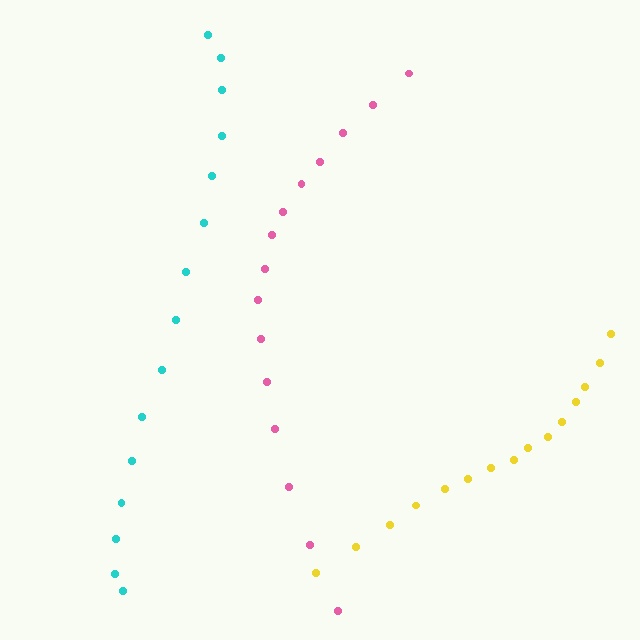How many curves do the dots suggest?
There are 3 distinct paths.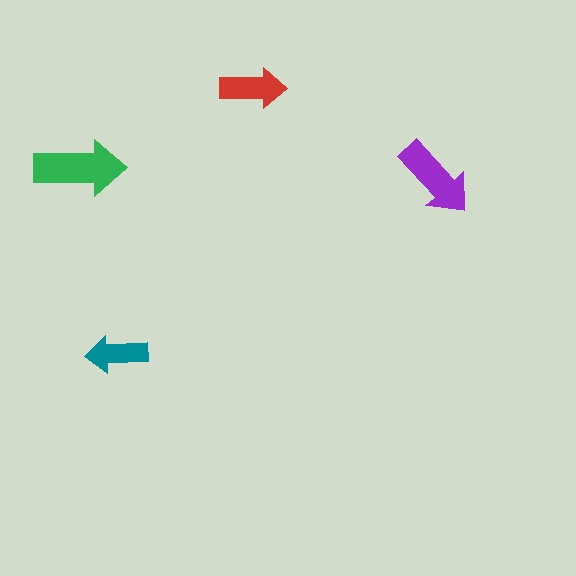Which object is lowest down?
The teal arrow is bottommost.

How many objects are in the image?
There are 4 objects in the image.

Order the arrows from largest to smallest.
the green one, the purple one, the red one, the teal one.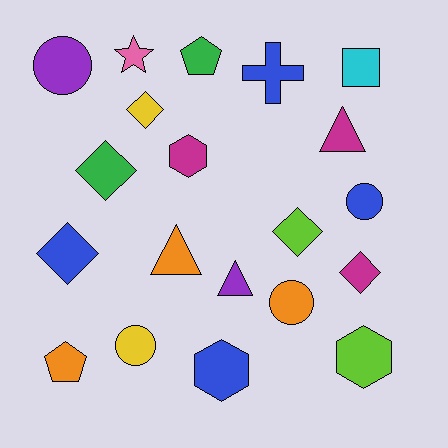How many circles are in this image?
There are 4 circles.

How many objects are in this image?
There are 20 objects.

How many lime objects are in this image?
There are 2 lime objects.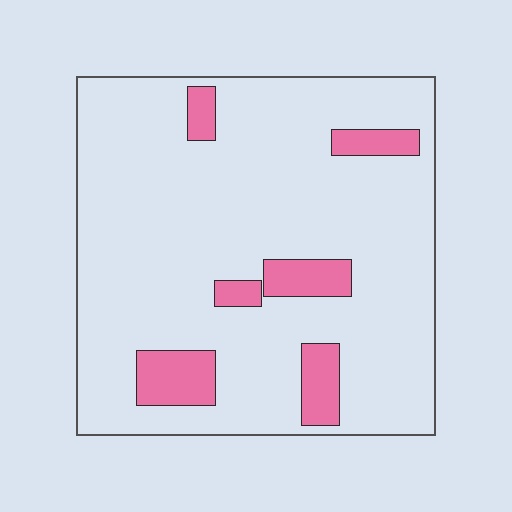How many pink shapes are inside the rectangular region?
6.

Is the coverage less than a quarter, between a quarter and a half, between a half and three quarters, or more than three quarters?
Less than a quarter.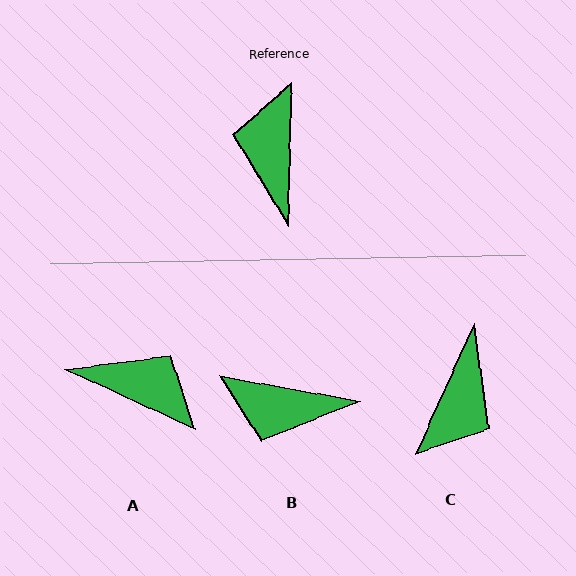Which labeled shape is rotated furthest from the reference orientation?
C, about 157 degrees away.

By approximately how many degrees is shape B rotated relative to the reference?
Approximately 81 degrees counter-clockwise.